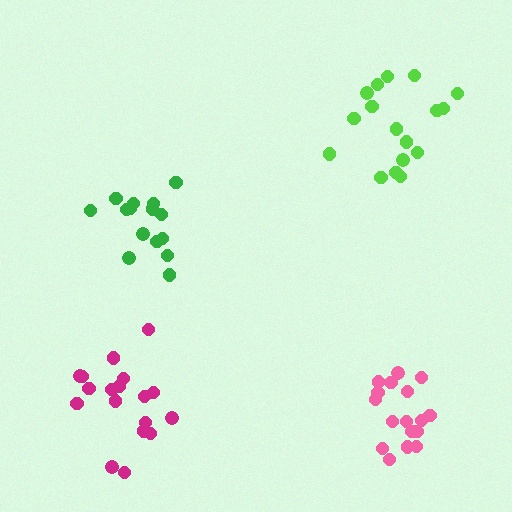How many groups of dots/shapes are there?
There are 4 groups.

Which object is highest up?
The lime cluster is topmost.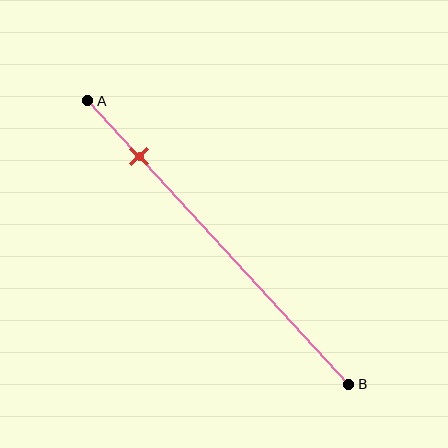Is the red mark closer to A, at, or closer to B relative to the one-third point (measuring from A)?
The red mark is closer to point A than the one-third point of segment AB.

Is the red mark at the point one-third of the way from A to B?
No, the mark is at about 20% from A, not at the 33% one-third point.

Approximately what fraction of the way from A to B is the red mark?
The red mark is approximately 20% of the way from A to B.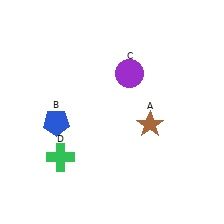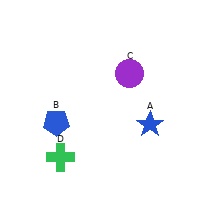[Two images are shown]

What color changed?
The star (A) changed from brown in Image 1 to blue in Image 2.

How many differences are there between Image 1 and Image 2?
There is 1 difference between the two images.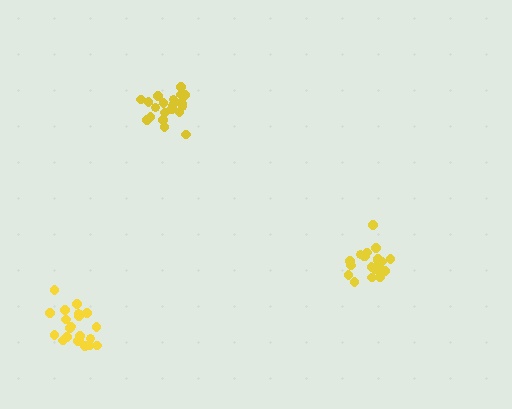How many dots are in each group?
Group 1: 21 dots, Group 2: 21 dots, Group 3: 21 dots (63 total).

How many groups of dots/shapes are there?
There are 3 groups.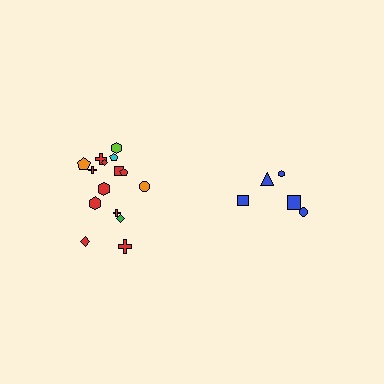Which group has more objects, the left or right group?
The left group.